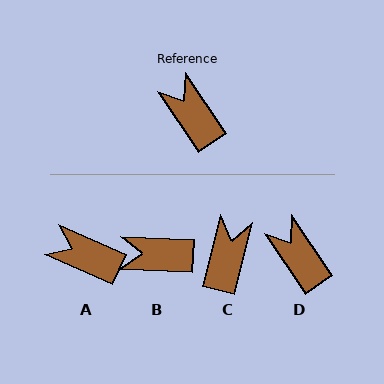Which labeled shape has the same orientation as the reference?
D.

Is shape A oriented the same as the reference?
No, it is off by about 32 degrees.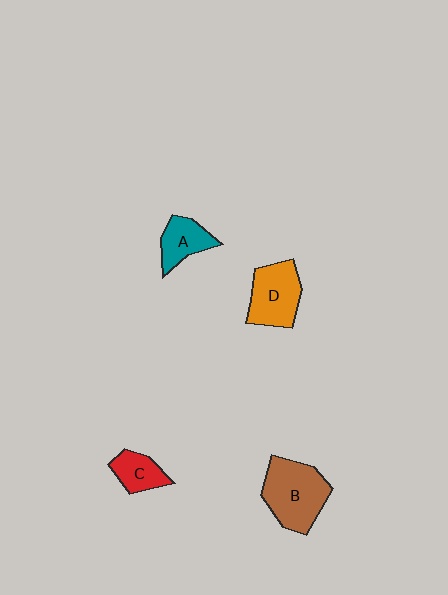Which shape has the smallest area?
Shape C (red).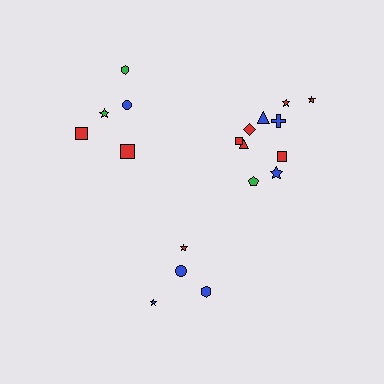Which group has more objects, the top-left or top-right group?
The top-right group.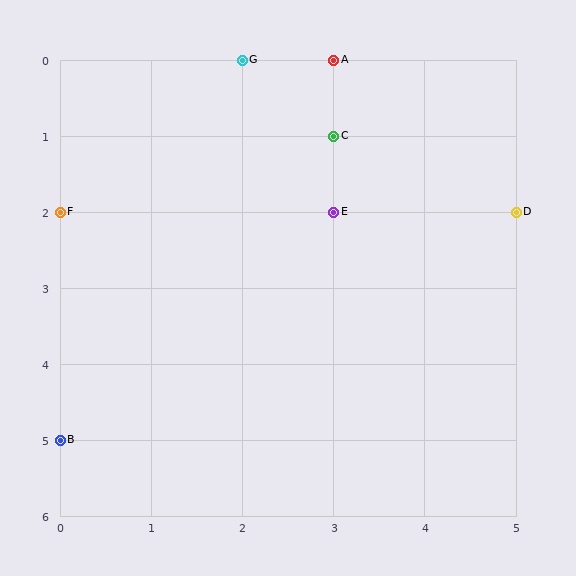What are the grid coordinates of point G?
Point G is at grid coordinates (2, 0).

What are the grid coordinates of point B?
Point B is at grid coordinates (0, 5).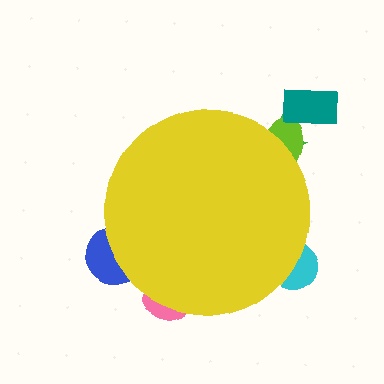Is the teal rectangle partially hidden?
No, the teal rectangle is fully visible.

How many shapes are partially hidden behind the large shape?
5 shapes are partially hidden.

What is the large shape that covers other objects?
A yellow circle.